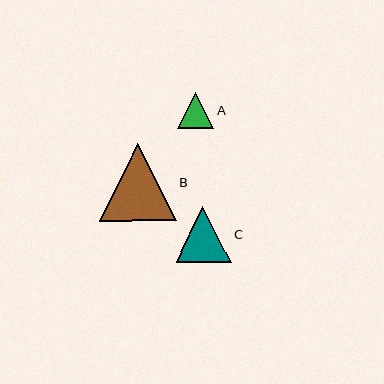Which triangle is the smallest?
Triangle A is the smallest with a size of approximately 36 pixels.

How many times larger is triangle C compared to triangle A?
Triangle C is approximately 1.5 times the size of triangle A.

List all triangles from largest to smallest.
From largest to smallest: B, C, A.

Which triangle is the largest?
Triangle B is the largest with a size of approximately 77 pixels.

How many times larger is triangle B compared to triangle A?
Triangle B is approximately 2.1 times the size of triangle A.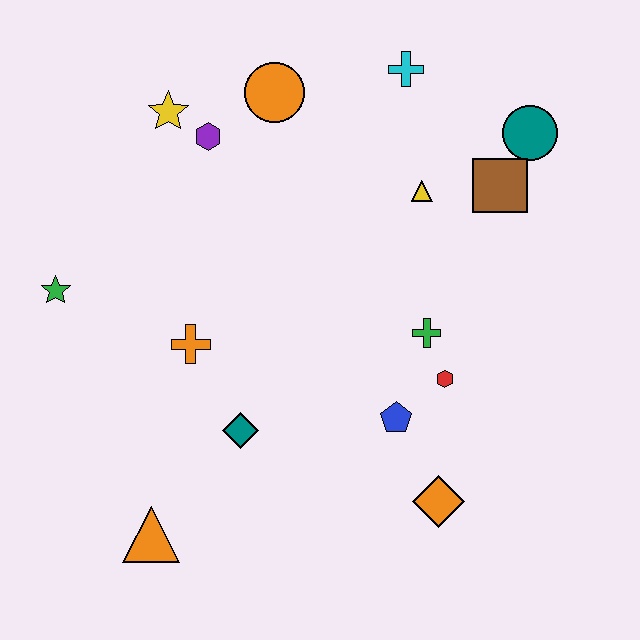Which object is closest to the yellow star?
The purple hexagon is closest to the yellow star.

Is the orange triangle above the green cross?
No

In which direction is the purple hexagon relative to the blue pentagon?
The purple hexagon is above the blue pentagon.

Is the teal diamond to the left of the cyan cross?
Yes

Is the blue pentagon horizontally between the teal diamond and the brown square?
Yes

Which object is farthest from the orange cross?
The teal circle is farthest from the orange cross.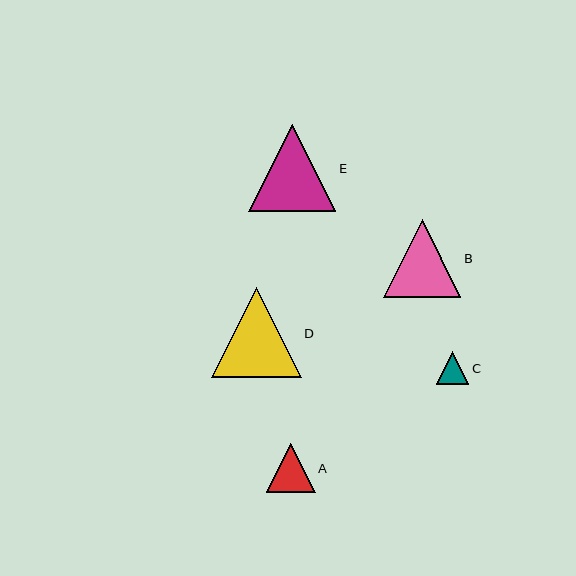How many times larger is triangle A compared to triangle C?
Triangle A is approximately 1.5 times the size of triangle C.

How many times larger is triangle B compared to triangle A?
Triangle B is approximately 1.6 times the size of triangle A.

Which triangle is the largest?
Triangle D is the largest with a size of approximately 89 pixels.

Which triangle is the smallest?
Triangle C is the smallest with a size of approximately 33 pixels.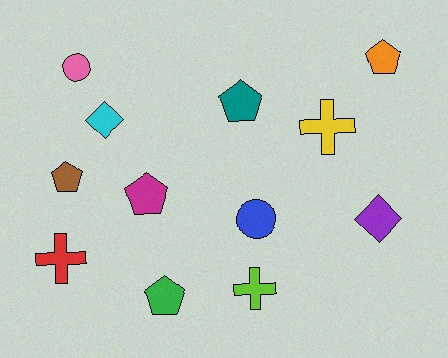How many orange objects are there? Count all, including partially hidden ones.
There is 1 orange object.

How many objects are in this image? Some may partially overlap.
There are 12 objects.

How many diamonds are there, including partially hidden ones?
There are 2 diamonds.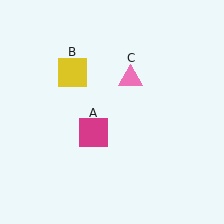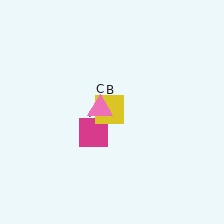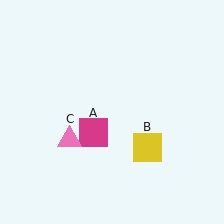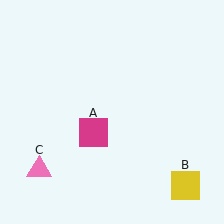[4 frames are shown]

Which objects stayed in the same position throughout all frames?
Magenta square (object A) remained stationary.